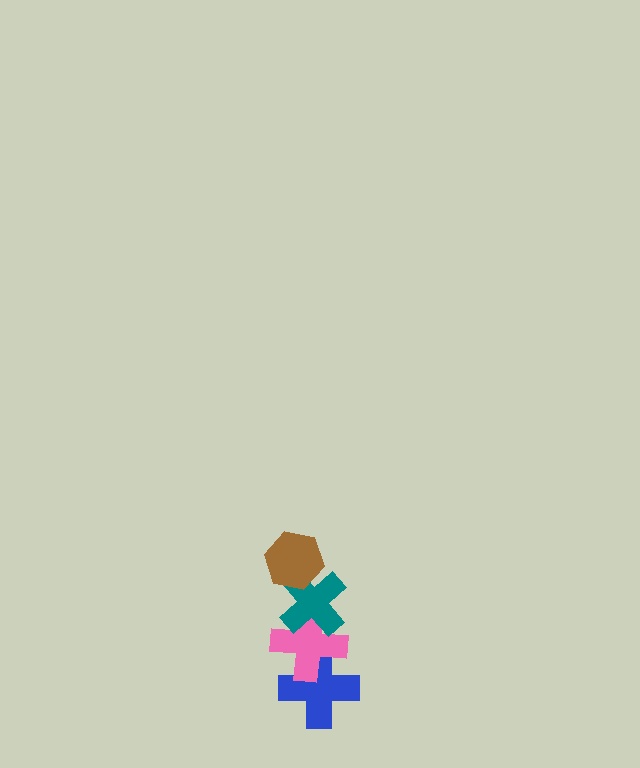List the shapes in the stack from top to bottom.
From top to bottom: the brown hexagon, the teal cross, the pink cross, the blue cross.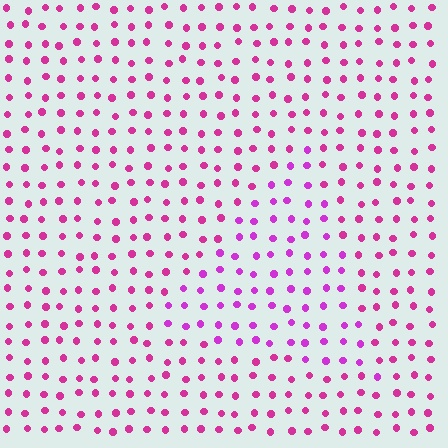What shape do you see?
I see a triangle.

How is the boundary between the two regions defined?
The boundary is defined purely by a slight shift in hue (about 24 degrees). Spacing, size, and orientation are identical on both sides.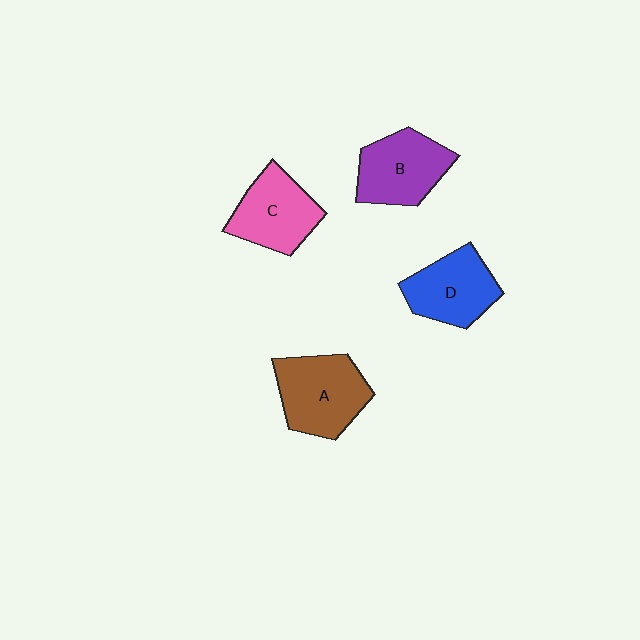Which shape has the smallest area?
Shape C (pink).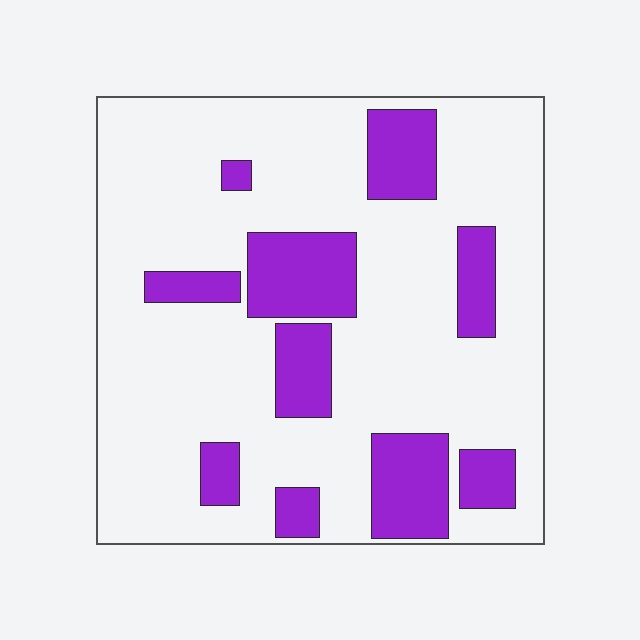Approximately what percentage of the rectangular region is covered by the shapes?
Approximately 25%.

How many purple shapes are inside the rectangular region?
10.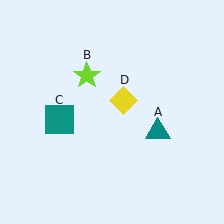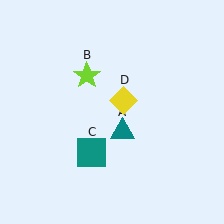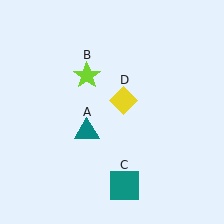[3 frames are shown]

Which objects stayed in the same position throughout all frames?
Lime star (object B) and yellow diamond (object D) remained stationary.